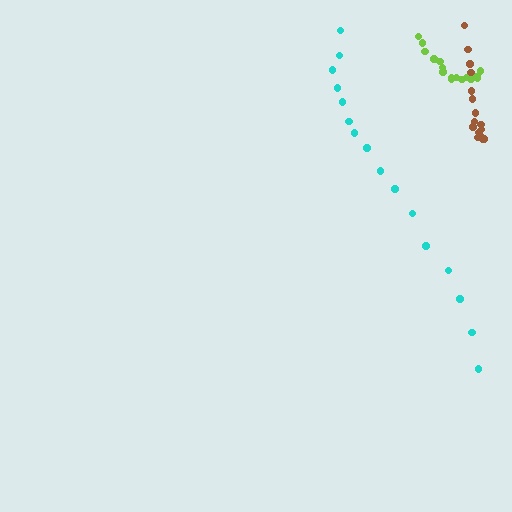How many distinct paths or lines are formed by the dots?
There are 3 distinct paths.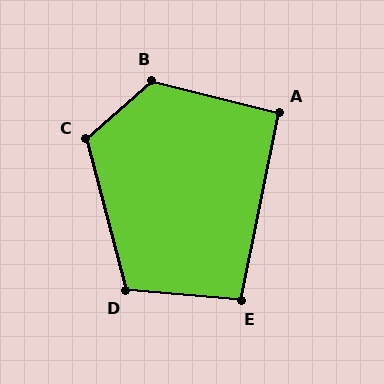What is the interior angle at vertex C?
Approximately 117 degrees (obtuse).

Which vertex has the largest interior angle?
B, at approximately 124 degrees.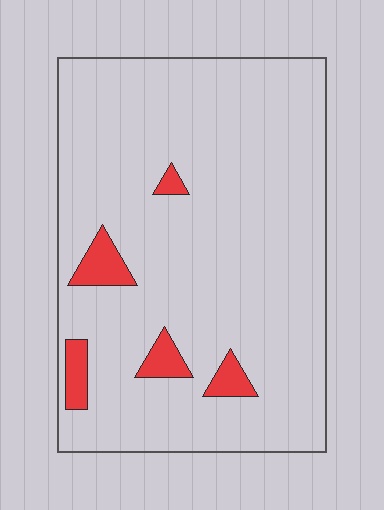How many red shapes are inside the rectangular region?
5.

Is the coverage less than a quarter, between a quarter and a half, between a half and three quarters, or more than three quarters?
Less than a quarter.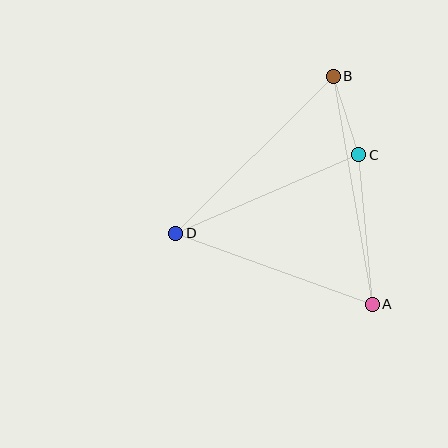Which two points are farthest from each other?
Points A and B are farthest from each other.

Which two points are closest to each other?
Points B and C are closest to each other.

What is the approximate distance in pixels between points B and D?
The distance between B and D is approximately 222 pixels.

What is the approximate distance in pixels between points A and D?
The distance between A and D is approximately 209 pixels.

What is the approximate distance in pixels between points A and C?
The distance between A and C is approximately 150 pixels.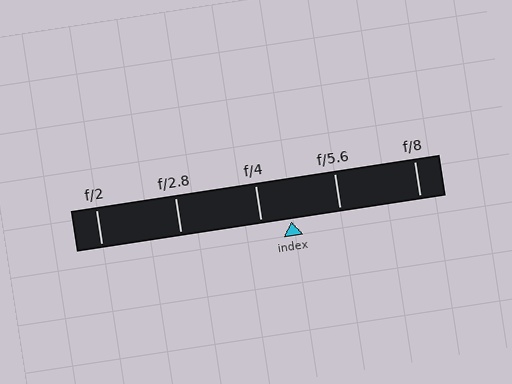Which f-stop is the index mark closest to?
The index mark is closest to f/4.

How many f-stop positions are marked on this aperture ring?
There are 5 f-stop positions marked.